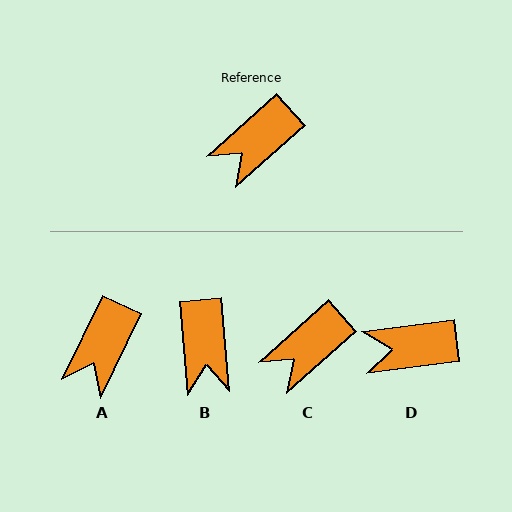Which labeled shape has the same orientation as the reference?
C.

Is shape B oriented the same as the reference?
No, it is off by about 53 degrees.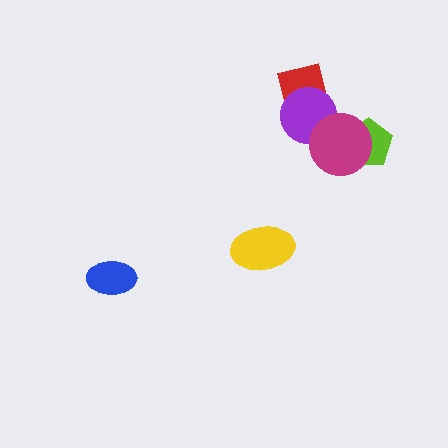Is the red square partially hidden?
Yes, it is partially covered by another shape.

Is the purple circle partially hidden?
Yes, it is partially covered by another shape.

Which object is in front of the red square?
The purple circle is in front of the red square.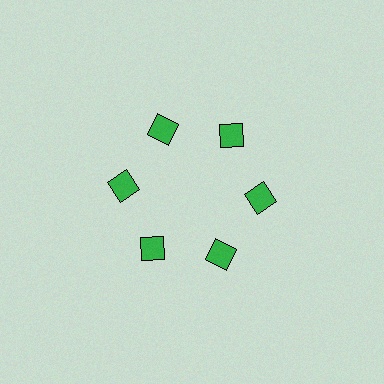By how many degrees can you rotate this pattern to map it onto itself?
The pattern maps onto itself every 60 degrees of rotation.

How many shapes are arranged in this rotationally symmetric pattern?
There are 6 shapes, arranged in 6 groups of 1.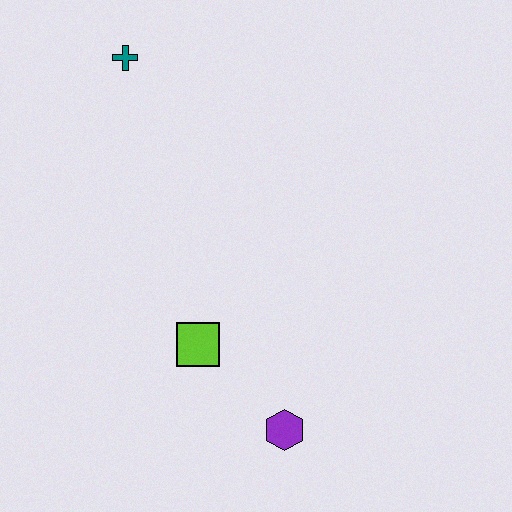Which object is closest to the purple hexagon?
The lime square is closest to the purple hexagon.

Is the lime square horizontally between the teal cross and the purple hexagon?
Yes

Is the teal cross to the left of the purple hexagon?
Yes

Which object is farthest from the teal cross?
The purple hexagon is farthest from the teal cross.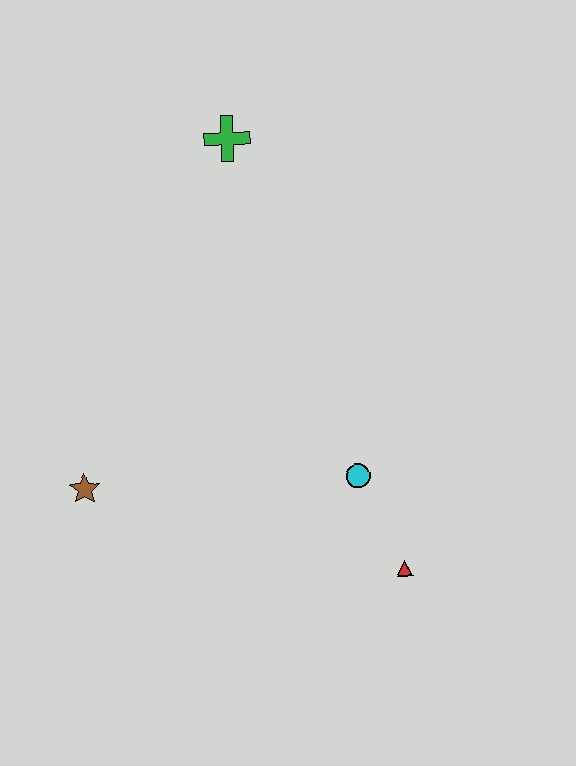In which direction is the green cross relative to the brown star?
The green cross is above the brown star.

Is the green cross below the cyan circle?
No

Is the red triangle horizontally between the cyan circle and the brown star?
No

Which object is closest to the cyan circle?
The red triangle is closest to the cyan circle.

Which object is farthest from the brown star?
The green cross is farthest from the brown star.